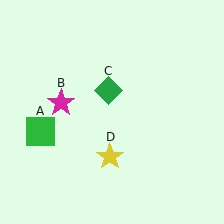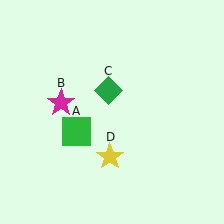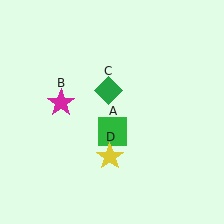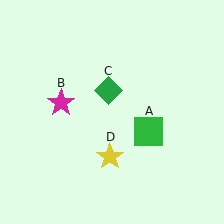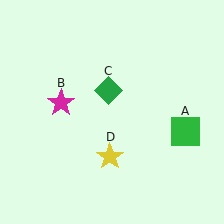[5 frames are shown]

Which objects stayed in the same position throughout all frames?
Magenta star (object B) and green diamond (object C) and yellow star (object D) remained stationary.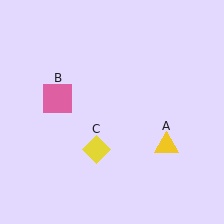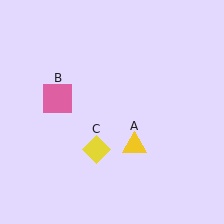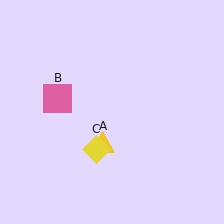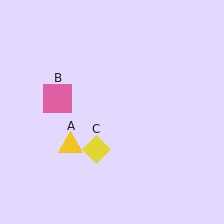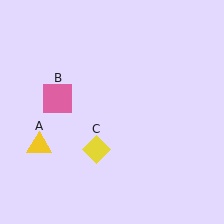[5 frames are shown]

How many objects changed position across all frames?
1 object changed position: yellow triangle (object A).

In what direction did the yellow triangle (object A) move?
The yellow triangle (object A) moved left.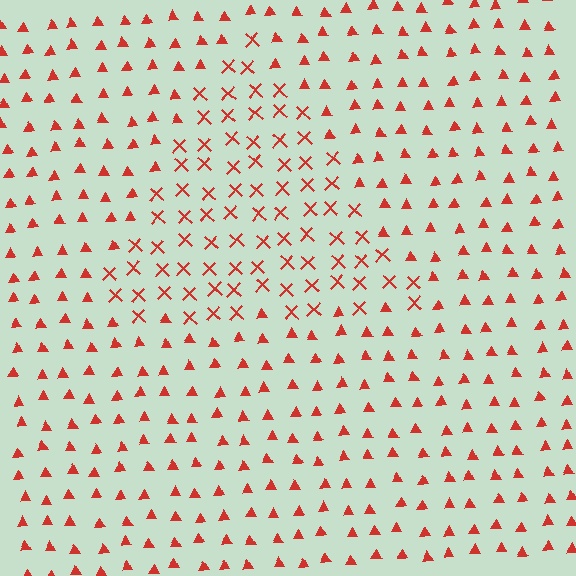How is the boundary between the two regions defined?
The boundary is defined by a change in element shape: X marks inside vs. triangles outside. All elements share the same color and spacing.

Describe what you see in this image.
The image is filled with small red elements arranged in a uniform grid. A triangle-shaped region contains X marks, while the surrounding area contains triangles. The boundary is defined purely by the change in element shape.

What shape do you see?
I see a triangle.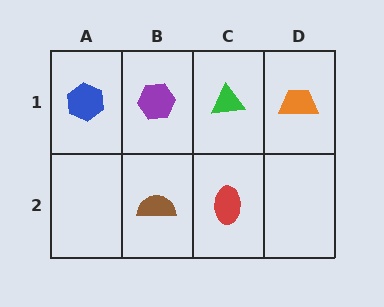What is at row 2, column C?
A red ellipse.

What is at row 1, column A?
A blue hexagon.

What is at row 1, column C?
A green triangle.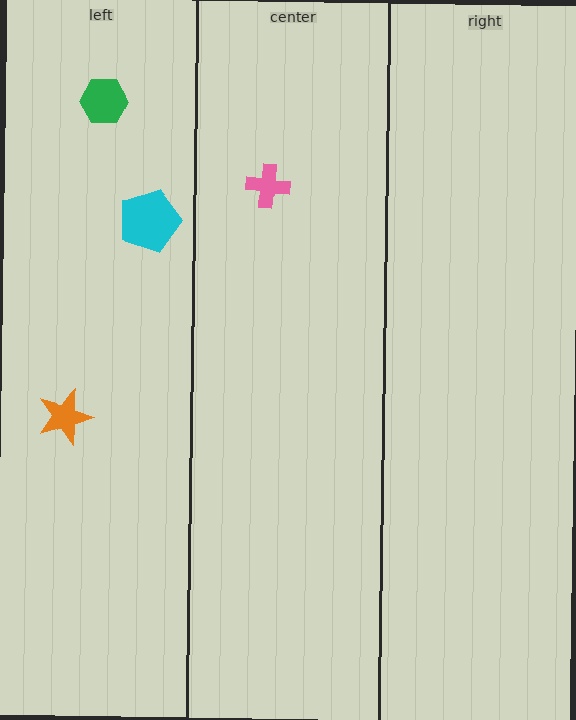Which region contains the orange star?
The left region.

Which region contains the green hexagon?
The left region.